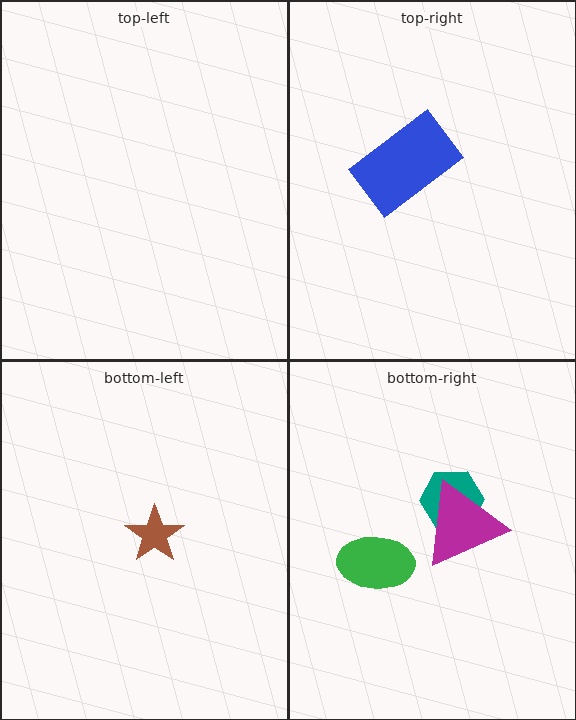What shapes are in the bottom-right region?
The teal hexagon, the green ellipse, the magenta triangle.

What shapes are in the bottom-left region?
The brown star.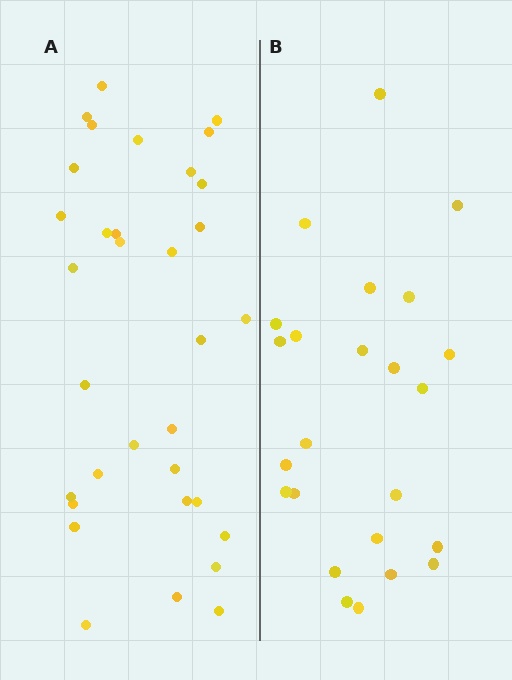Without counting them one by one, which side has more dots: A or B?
Region A (the left region) has more dots.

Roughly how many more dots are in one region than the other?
Region A has roughly 8 or so more dots than region B.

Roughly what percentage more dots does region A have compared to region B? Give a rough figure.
About 40% more.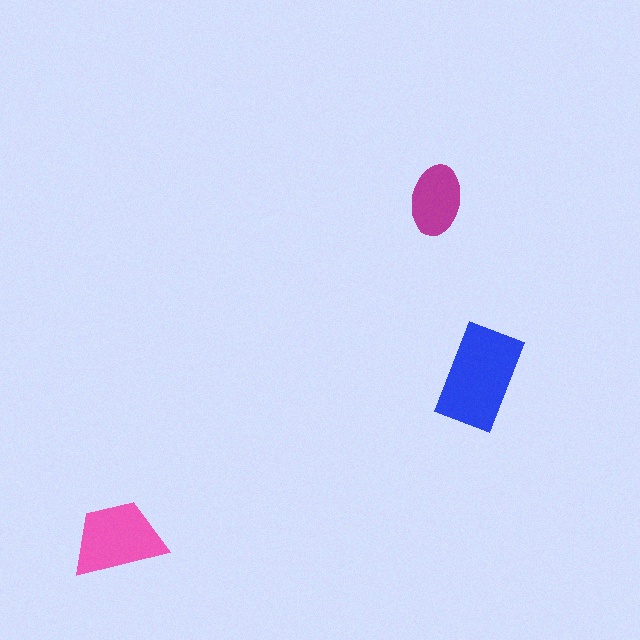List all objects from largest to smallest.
The blue rectangle, the pink trapezoid, the magenta ellipse.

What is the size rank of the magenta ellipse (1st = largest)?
3rd.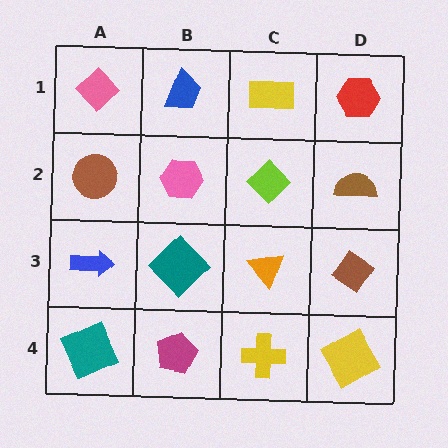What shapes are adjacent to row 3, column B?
A pink hexagon (row 2, column B), a magenta pentagon (row 4, column B), a blue arrow (row 3, column A), an orange triangle (row 3, column C).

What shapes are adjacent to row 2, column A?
A pink diamond (row 1, column A), a blue arrow (row 3, column A), a pink hexagon (row 2, column B).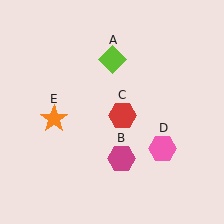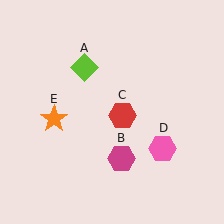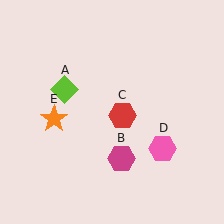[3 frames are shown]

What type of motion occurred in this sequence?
The lime diamond (object A) rotated counterclockwise around the center of the scene.